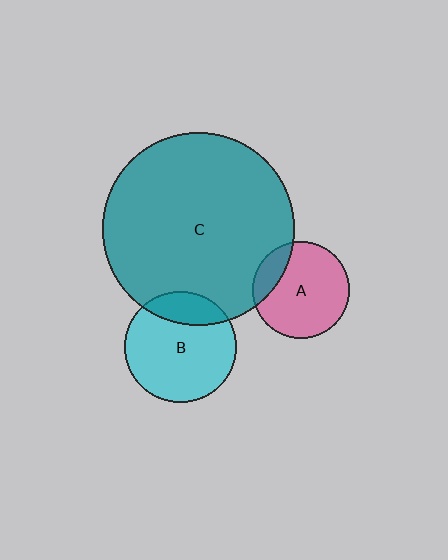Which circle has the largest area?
Circle C (teal).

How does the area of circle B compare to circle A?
Approximately 1.3 times.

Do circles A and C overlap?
Yes.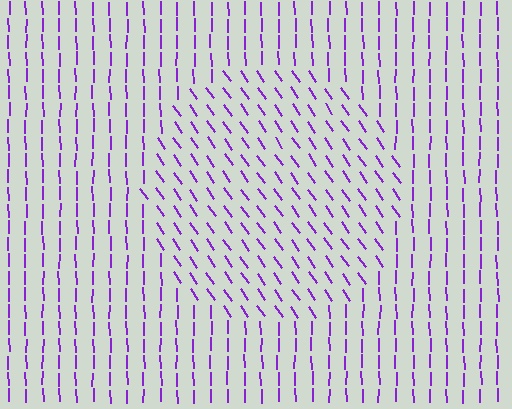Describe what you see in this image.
The image is filled with small purple line segments. A circle region in the image has lines oriented differently from the surrounding lines, creating a visible texture boundary.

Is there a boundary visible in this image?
Yes, there is a texture boundary formed by a change in line orientation.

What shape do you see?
I see a circle.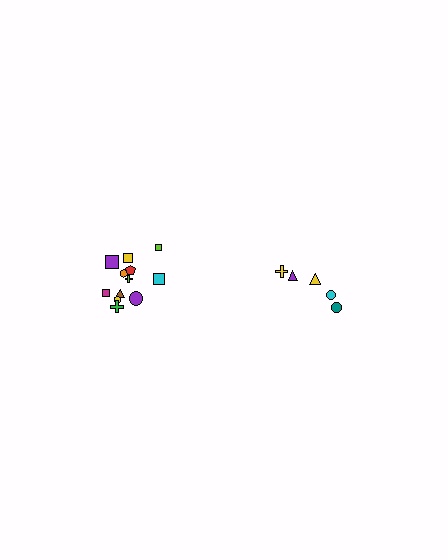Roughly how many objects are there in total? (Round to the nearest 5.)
Roughly 15 objects in total.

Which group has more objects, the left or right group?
The left group.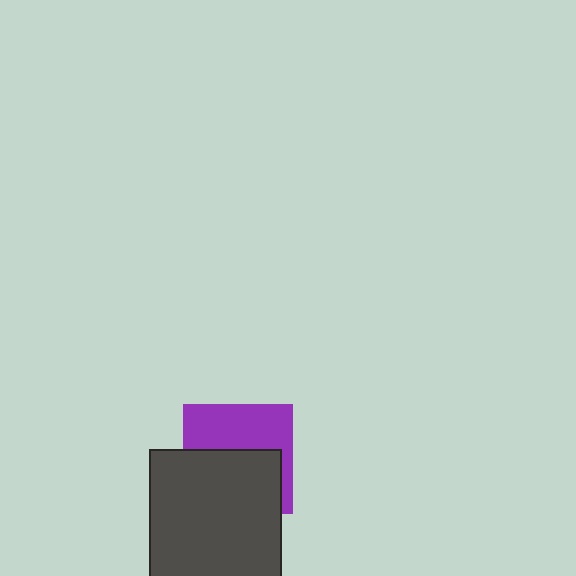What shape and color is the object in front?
The object in front is a dark gray square.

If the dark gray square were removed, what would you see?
You would see the complete purple square.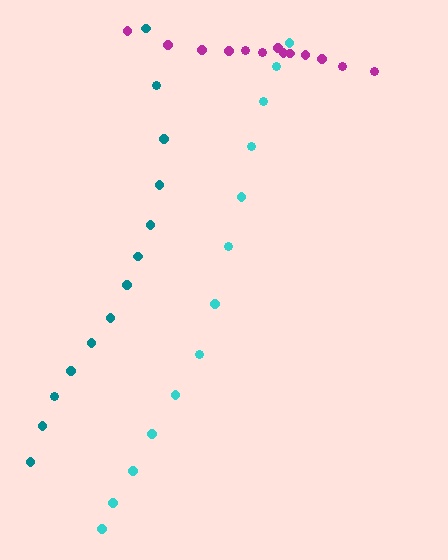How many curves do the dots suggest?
There are 3 distinct paths.